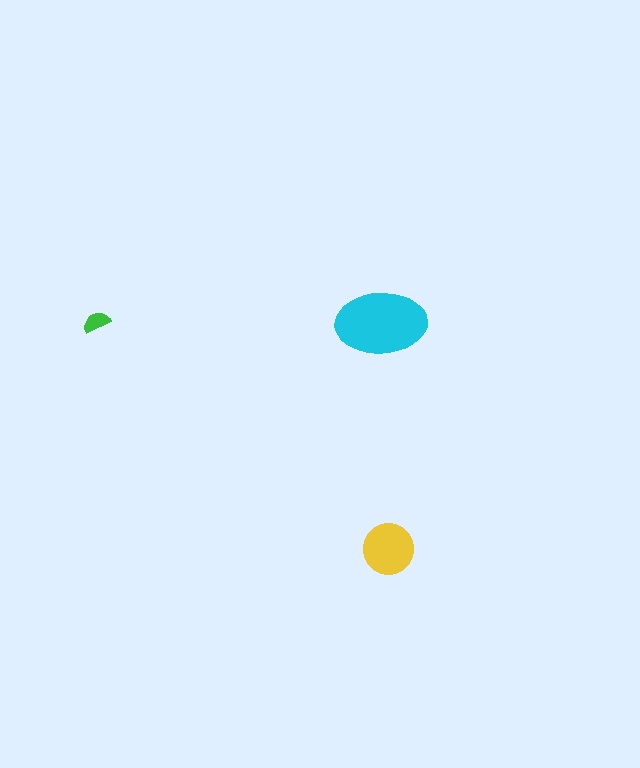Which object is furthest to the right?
The yellow circle is rightmost.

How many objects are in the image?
There are 3 objects in the image.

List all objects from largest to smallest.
The cyan ellipse, the yellow circle, the green semicircle.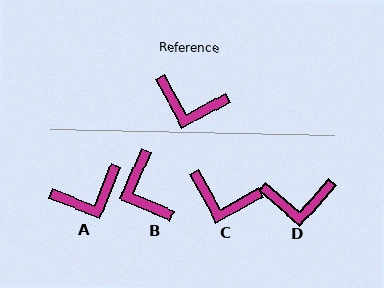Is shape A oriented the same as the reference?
No, it is off by about 39 degrees.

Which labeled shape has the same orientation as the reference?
C.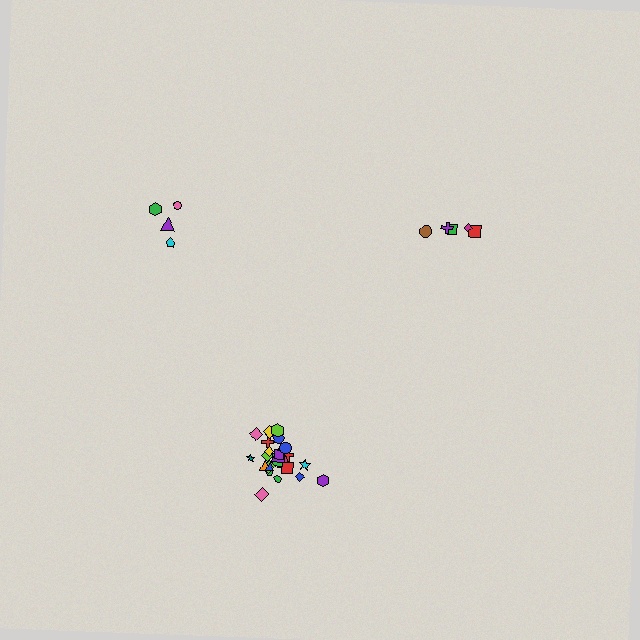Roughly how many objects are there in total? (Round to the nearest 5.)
Roughly 35 objects in total.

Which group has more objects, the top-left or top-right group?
The top-right group.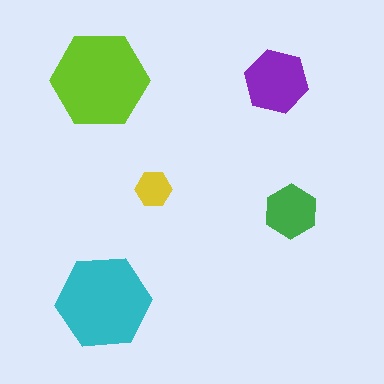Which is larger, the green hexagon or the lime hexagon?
The lime one.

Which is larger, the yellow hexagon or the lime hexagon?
The lime one.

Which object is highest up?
The lime hexagon is topmost.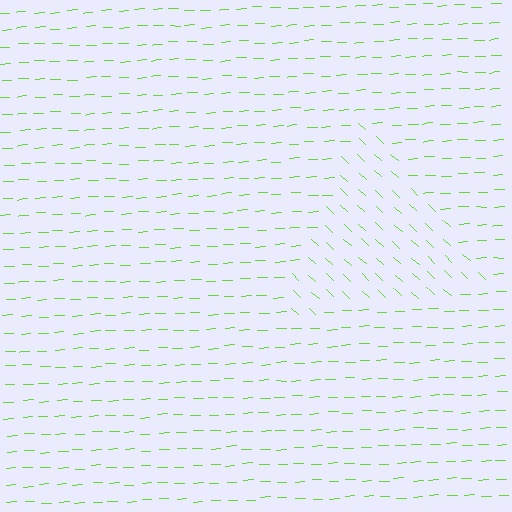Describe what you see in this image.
The image is filled with small lime line segments. A triangle region in the image has lines oriented differently from the surrounding lines, creating a visible texture boundary.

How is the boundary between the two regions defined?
The boundary is defined purely by a change in line orientation (approximately 45 degrees difference). All lines are the same color and thickness.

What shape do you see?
I see a triangle.